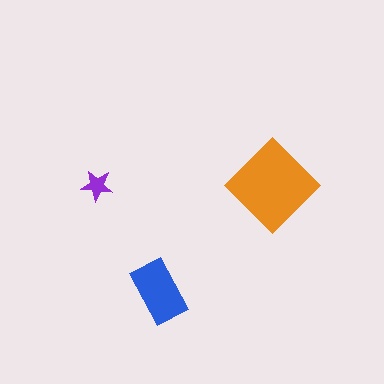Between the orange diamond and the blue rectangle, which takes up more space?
The orange diamond.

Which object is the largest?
The orange diamond.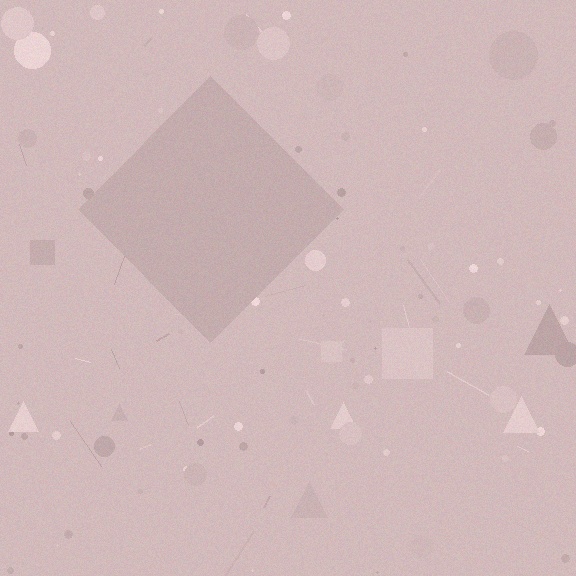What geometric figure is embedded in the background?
A diamond is embedded in the background.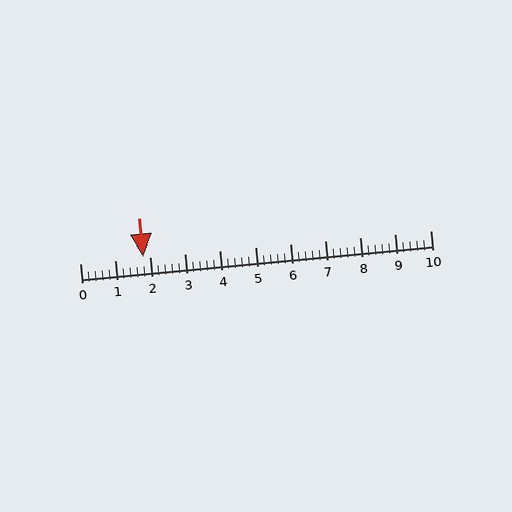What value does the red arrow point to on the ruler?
The red arrow points to approximately 1.8.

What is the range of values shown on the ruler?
The ruler shows values from 0 to 10.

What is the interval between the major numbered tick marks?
The major tick marks are spaced 1 units apart.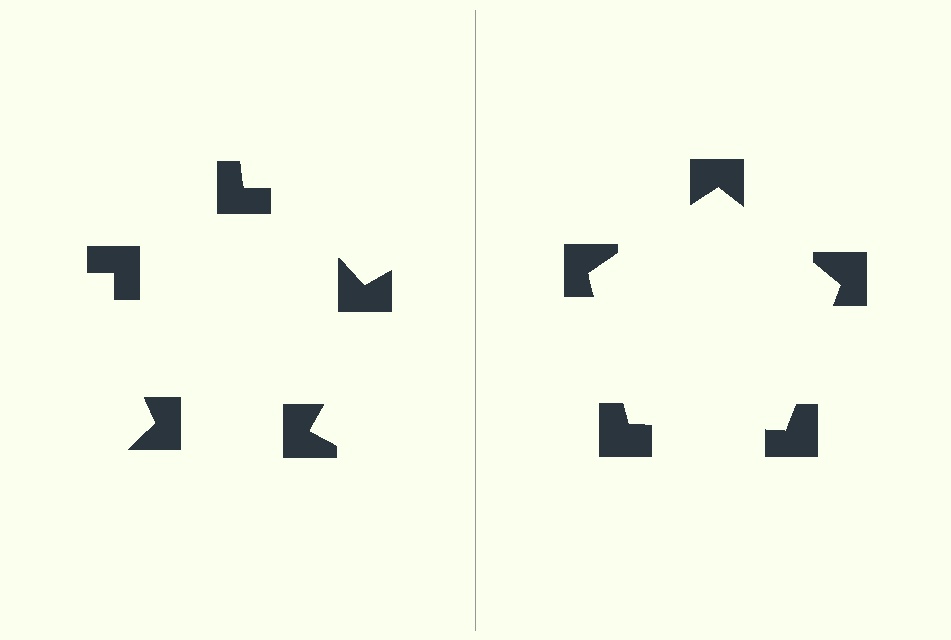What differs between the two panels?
The notched squares are positioned identically on both sides; only the wedge orientations differ. On the right they align to a pentagon; on the left they are misaligned.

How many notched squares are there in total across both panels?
10 — 5 on each side.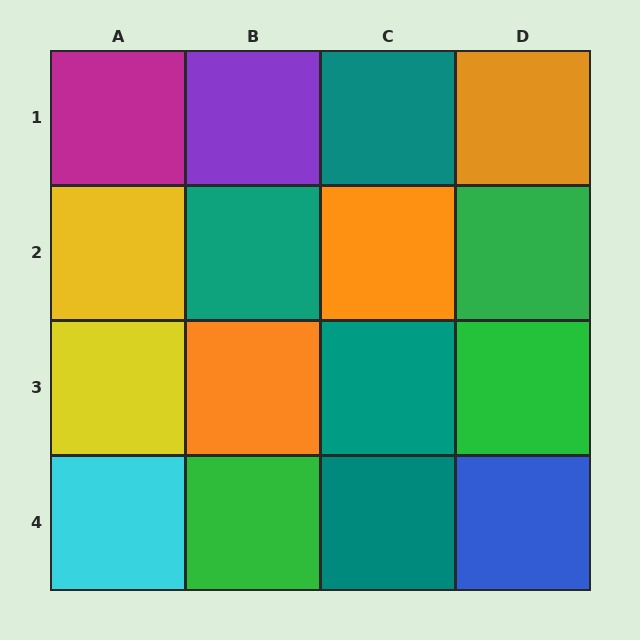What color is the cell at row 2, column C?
Orange.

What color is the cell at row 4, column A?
Cyan.